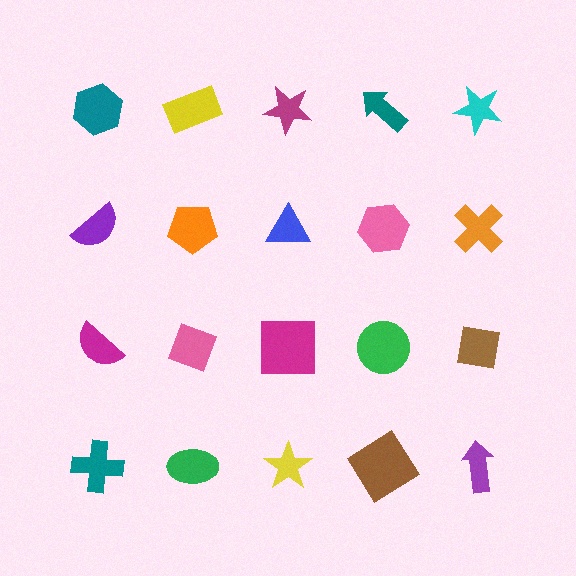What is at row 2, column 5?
An orange cross.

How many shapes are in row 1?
5 shapes.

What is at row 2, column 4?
A pink hexagon.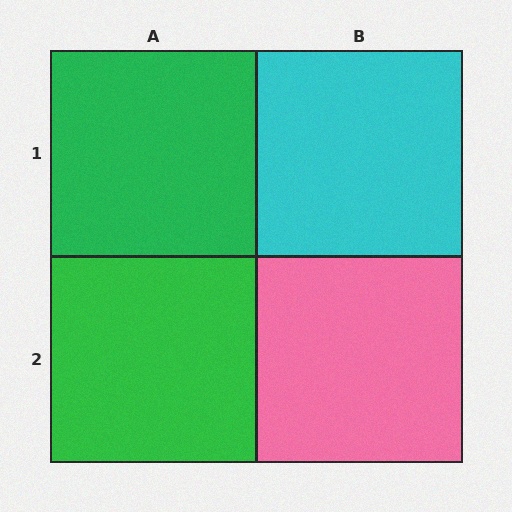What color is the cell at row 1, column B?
Cyan.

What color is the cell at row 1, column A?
Green.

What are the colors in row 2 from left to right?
Green, pink.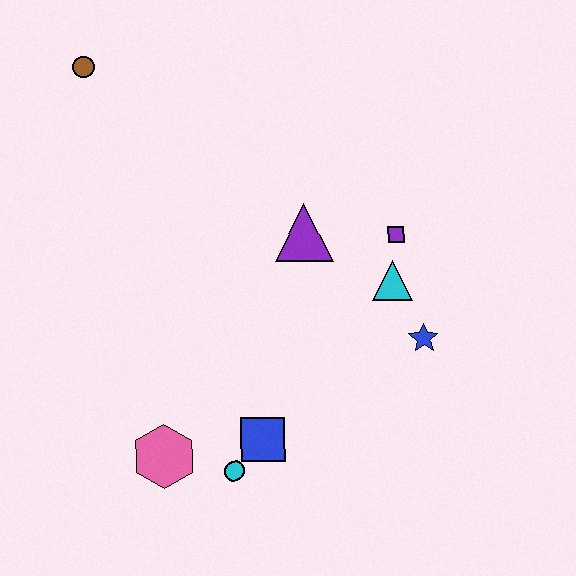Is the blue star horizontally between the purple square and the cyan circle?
No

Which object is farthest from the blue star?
The brown circle is farthest from the blue star.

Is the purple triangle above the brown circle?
No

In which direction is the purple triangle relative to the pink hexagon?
The purple triangle is above the pink hexagon.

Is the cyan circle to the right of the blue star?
No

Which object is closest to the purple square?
The cyan triangle is closest to the purple square.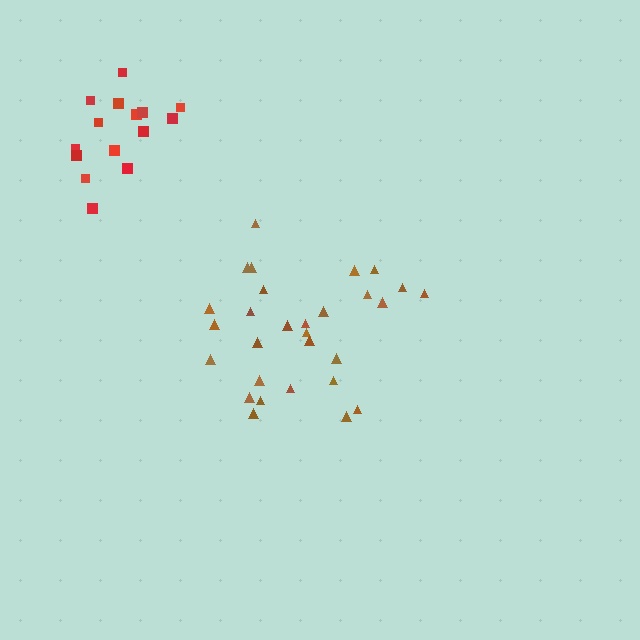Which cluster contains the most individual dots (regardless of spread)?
Brown (29).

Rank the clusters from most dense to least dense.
red, brown.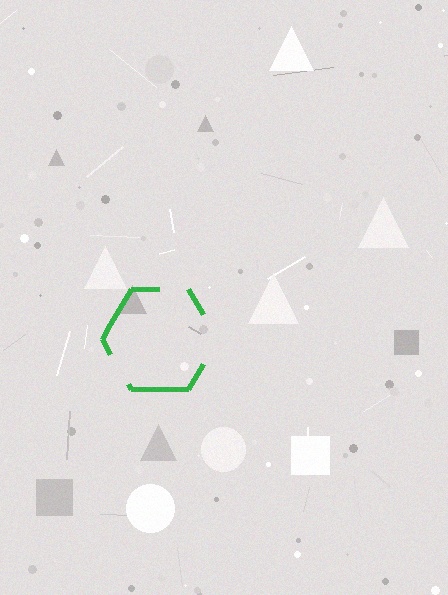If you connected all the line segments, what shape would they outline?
They would outline a hexagon.